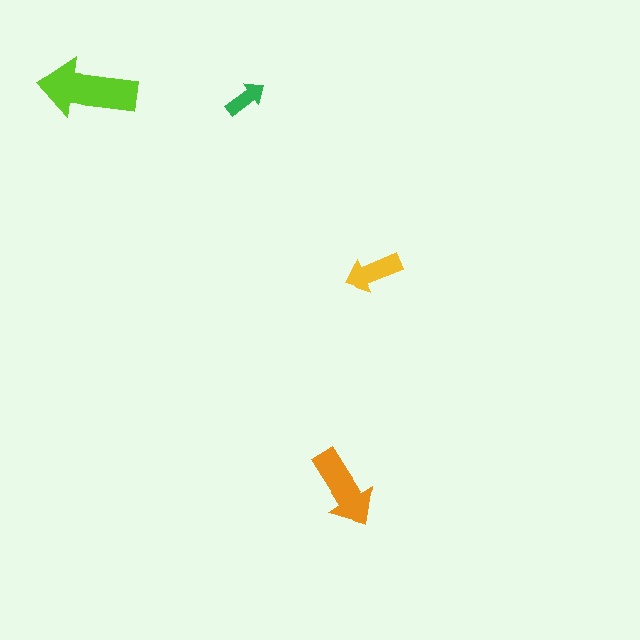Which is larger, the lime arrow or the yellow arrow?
The lime one.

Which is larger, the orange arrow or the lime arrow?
The lime one.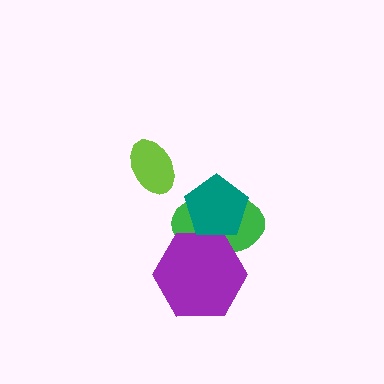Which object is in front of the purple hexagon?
The teal pentagon is in front of the purple hexagon.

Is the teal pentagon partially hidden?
No, no other shape covers it.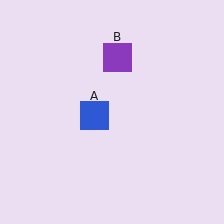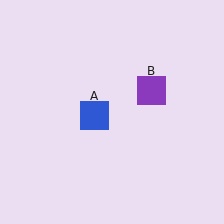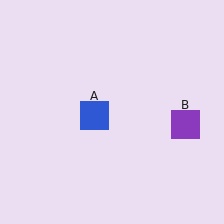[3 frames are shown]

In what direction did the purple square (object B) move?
The purple square (object B) moved down and to the right.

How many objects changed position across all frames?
1 object changed position: purple square (object B).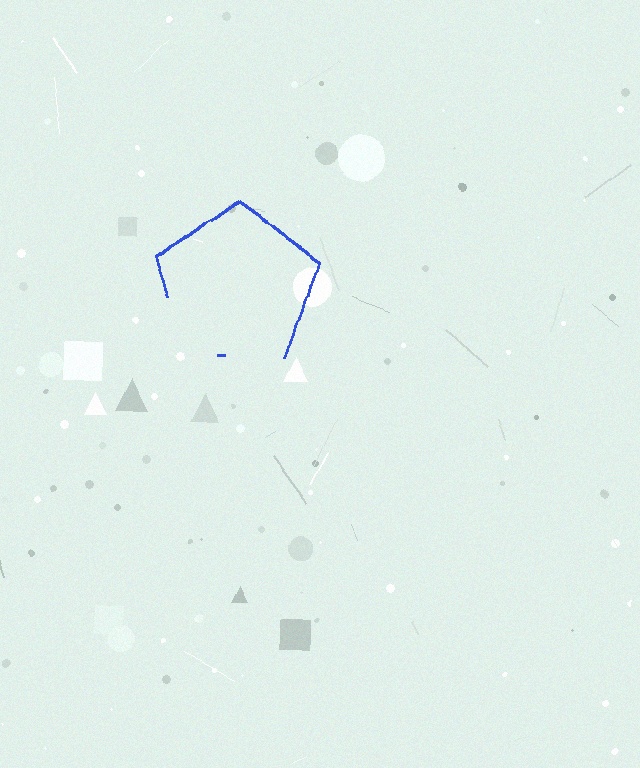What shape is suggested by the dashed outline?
The dashed outline suggests a pentagon.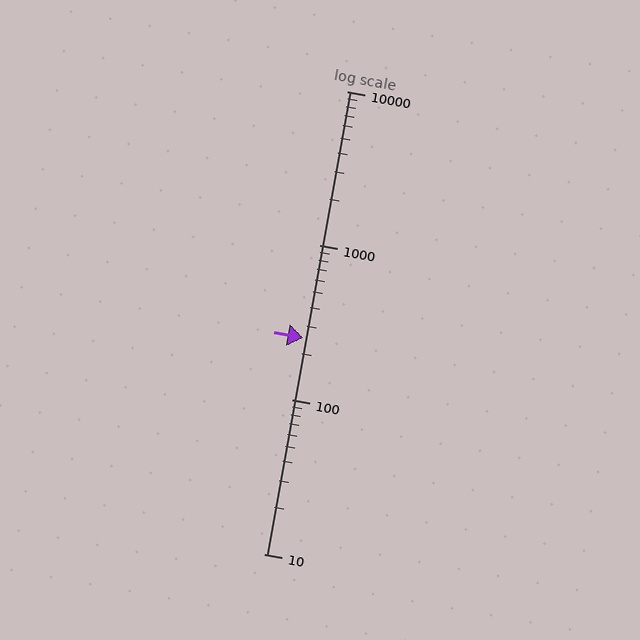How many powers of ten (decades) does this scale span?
The scale spans 3 decades, from 10 to 10000.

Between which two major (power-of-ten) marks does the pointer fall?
The pointer is between 100 and 1000.